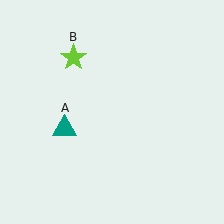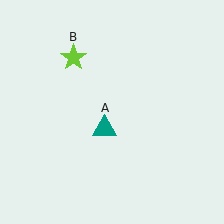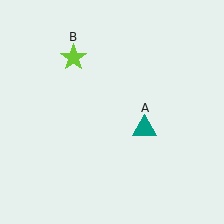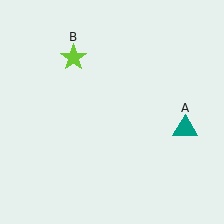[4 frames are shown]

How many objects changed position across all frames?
1 object changed position: teal triangle (object A).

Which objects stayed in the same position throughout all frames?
Lime star (object B) remained stationary.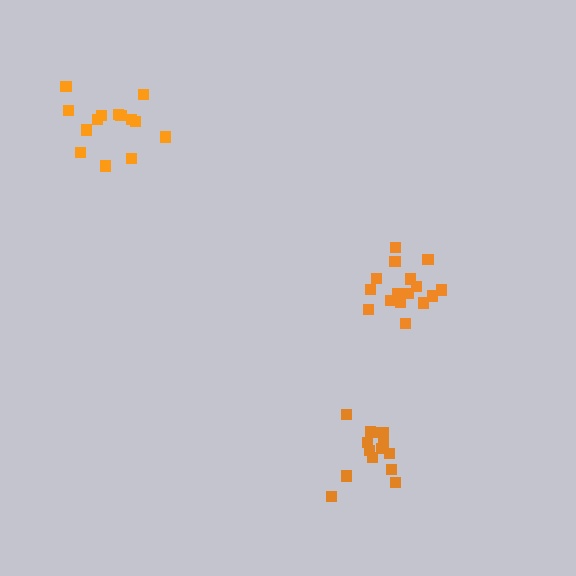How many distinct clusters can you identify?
There are 3 distinct clusters.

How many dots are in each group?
Group 1: 14 dots, Group 2: 16 dots, Group 3: 14 dots (44 total).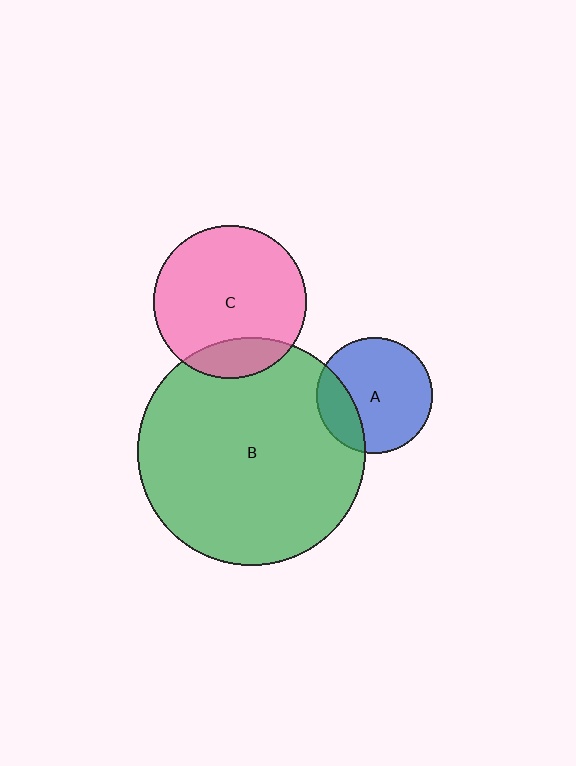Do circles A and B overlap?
Yes.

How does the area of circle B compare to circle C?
Approximately 2.2 times.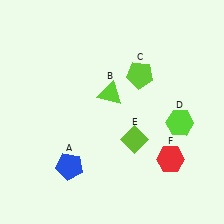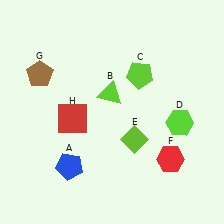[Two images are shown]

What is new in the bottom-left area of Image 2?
A red square (H) was added in the bottom-left area of Image 2.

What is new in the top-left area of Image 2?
A brown pentagon (G) was added in the top-left area of Image 2.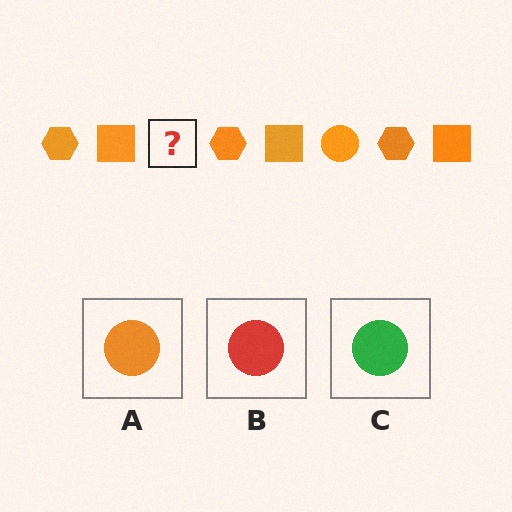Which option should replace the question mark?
Option A.